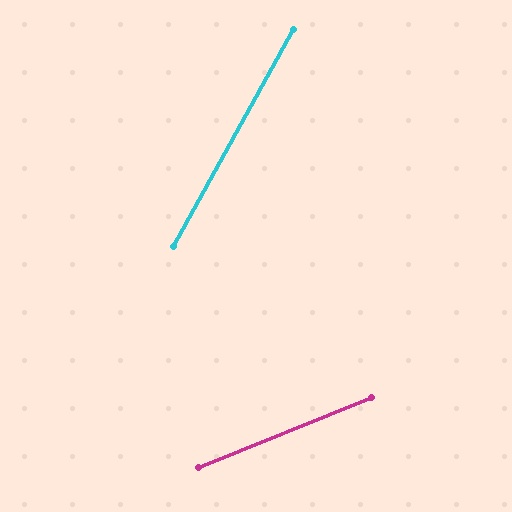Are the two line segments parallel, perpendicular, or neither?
Neither parallel nor perpendicular — they differ by about 39°.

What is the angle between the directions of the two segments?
Approximately 39 degrees.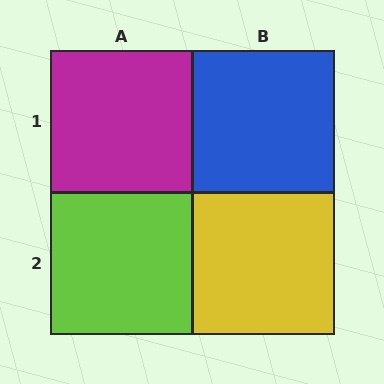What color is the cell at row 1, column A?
Magenta.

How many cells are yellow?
1 cell is yellow.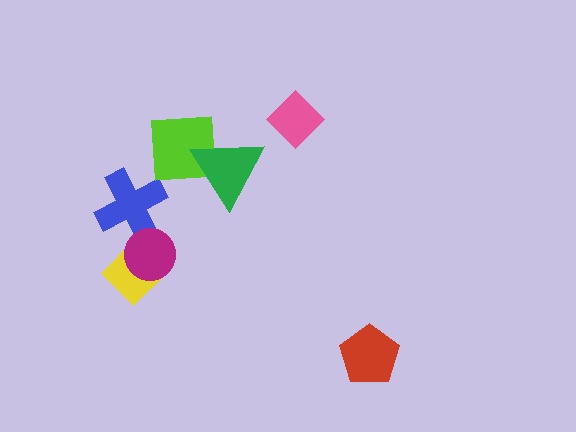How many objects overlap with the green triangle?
1 object overlaps with the green triangle.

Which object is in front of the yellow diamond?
The magenta circle is in front of the yellow diamond.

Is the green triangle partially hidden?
No, no other shape covers it.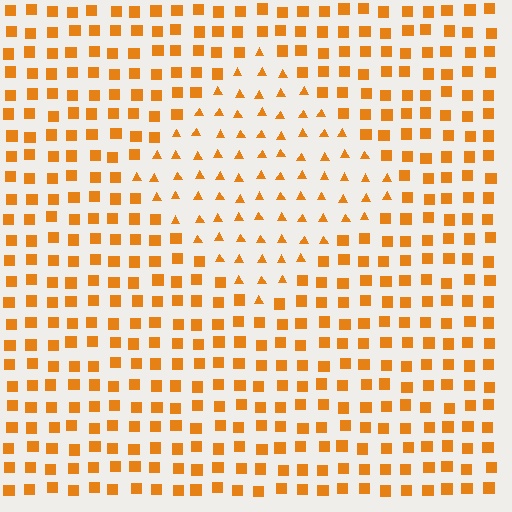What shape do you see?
I see a diamond.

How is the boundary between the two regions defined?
The boundary is defined by a change in element shape: triangles inside vs. squares outside. All elements share the same color and spacing.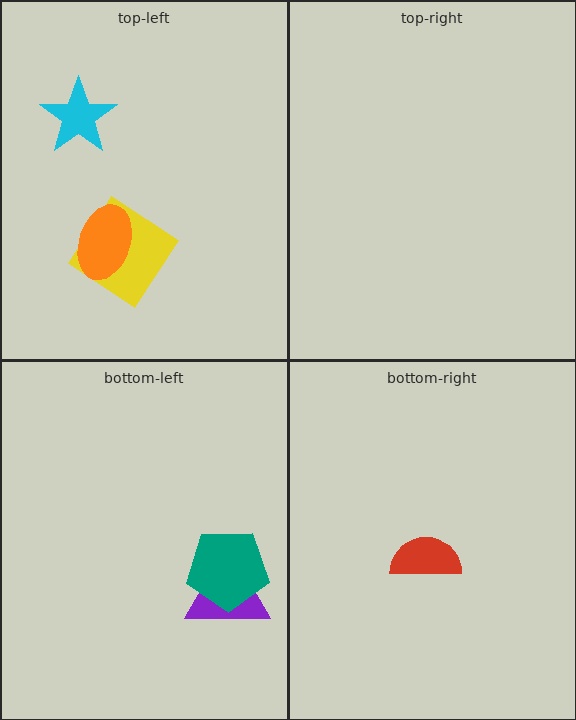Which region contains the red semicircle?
The bottom-right region.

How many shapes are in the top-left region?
3.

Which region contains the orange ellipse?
The top-left region.